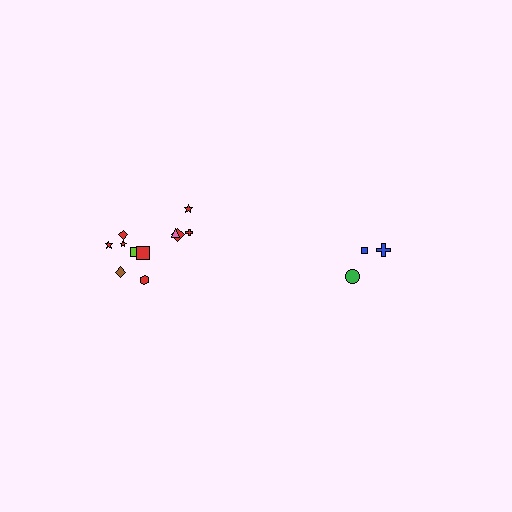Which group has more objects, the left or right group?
The left group.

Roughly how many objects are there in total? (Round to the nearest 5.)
Roughly 15 objects in total.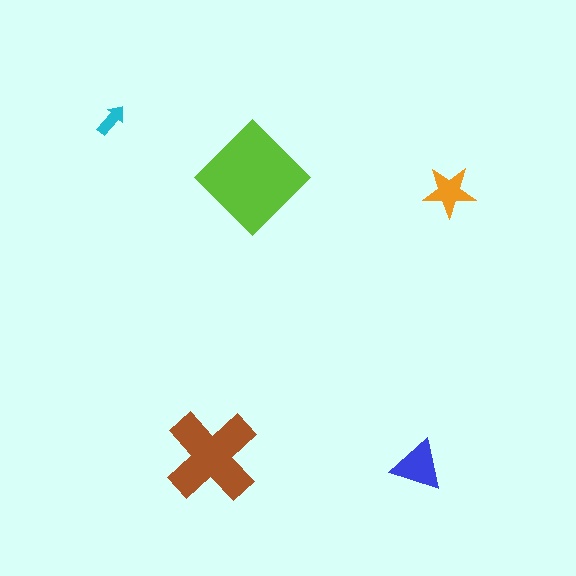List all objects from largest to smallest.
The lime diamond, the brown cross, the blue triangle, the orange star, the cyan arrow.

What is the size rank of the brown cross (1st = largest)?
2nd.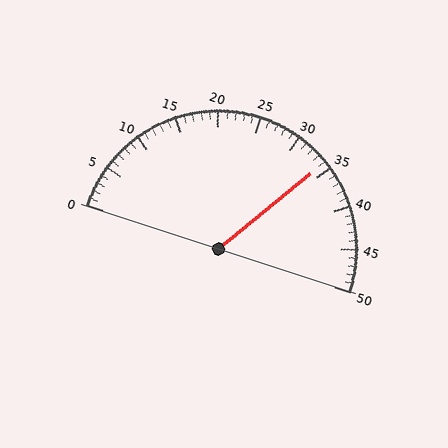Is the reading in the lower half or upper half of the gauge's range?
The reading is in the upper half of the range (0 to 50).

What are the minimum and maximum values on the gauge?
The gauge ranges from 0 to 50.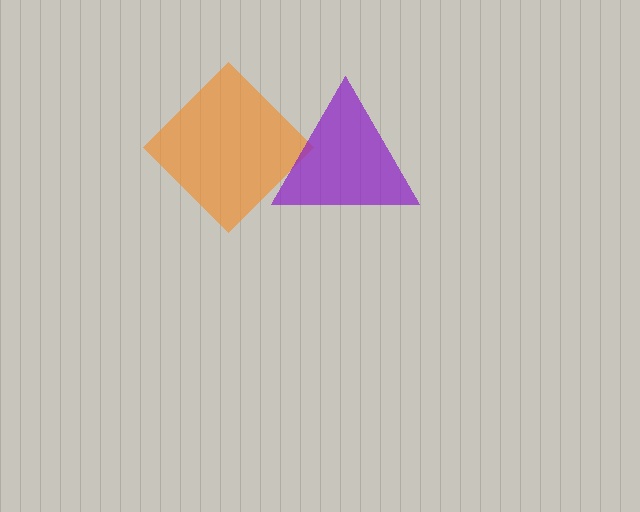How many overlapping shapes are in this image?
There are 2 overlapping shapes in the image.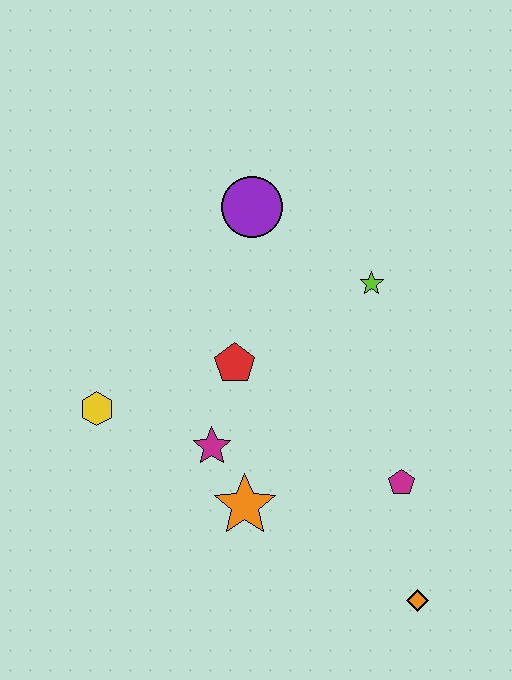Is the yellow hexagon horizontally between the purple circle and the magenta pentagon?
No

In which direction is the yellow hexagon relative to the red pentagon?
The yellow hexagon is to the left of the red pentagon.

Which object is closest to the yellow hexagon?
The magenta star is closest to the yellow hexagon.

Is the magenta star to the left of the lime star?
Yes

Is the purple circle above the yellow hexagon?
Yes